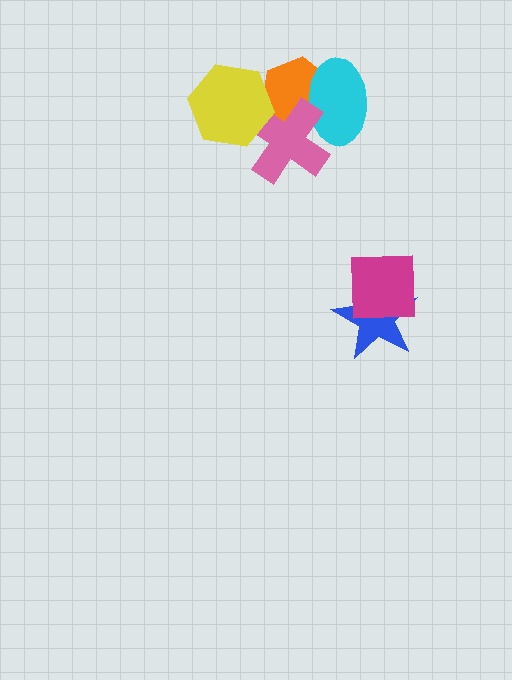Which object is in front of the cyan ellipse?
The pink cross is in front of the cyan ellipse.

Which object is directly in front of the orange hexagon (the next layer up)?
The cyan ellipse is directly in front of the orange hexagon.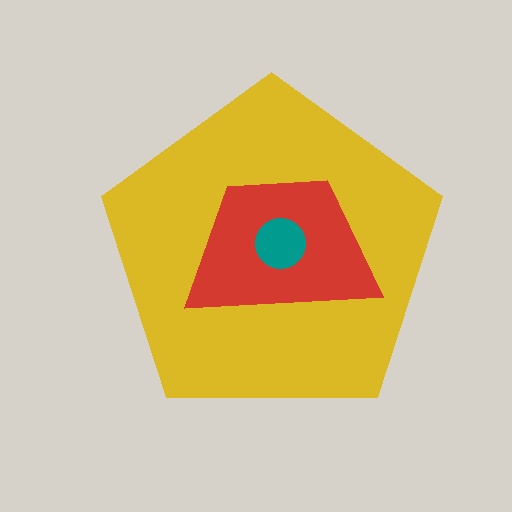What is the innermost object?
The teal circle.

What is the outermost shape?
The yellow pentagon.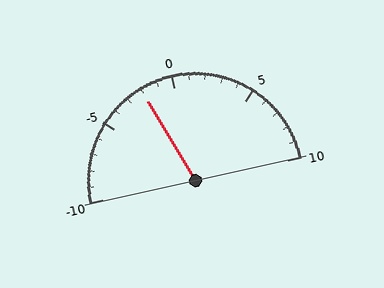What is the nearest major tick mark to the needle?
The nearest major tick mark is 0.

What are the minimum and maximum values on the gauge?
The gauge ranges from -10 to 10.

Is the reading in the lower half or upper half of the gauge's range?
The reading is in the lower half of the range (-10 to 10).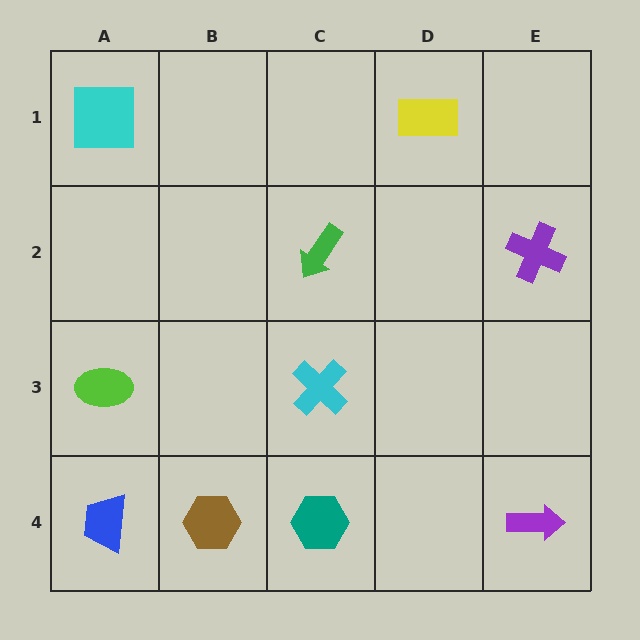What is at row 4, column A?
A blue trapezoid.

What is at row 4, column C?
A teal hexagon.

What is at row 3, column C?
A cyan cross.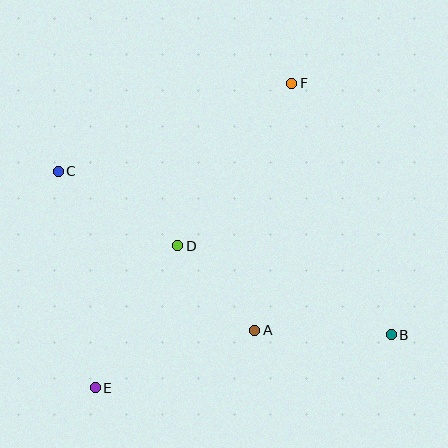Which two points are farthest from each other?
Points B and C are farthest from each other.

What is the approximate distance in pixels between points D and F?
The distance between D and F is approximately 198 pixels.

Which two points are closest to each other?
Points A and D are closest to each other.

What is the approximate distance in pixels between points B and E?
The distance between B and E is approximately 301 pixels.